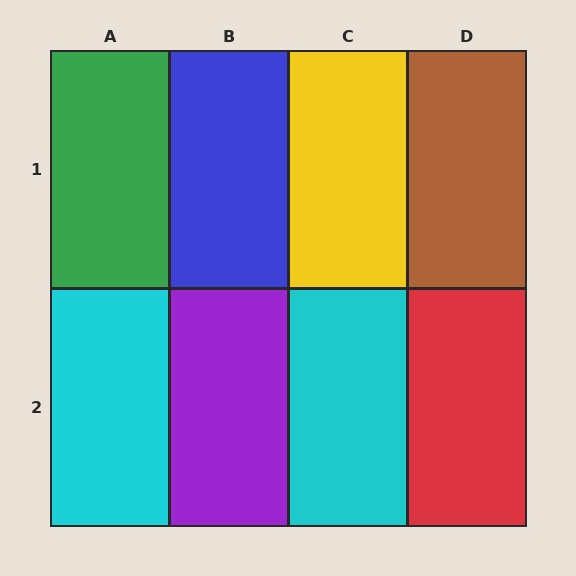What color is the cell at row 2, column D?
Red.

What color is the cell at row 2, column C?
Cyan.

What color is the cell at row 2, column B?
Purple.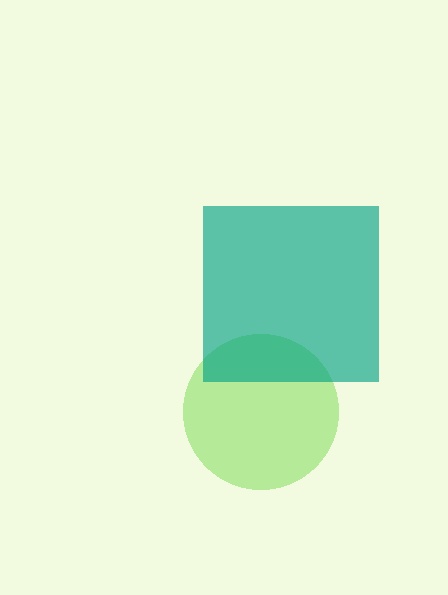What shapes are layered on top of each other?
The layered shapes are: a lime circle, a teal square.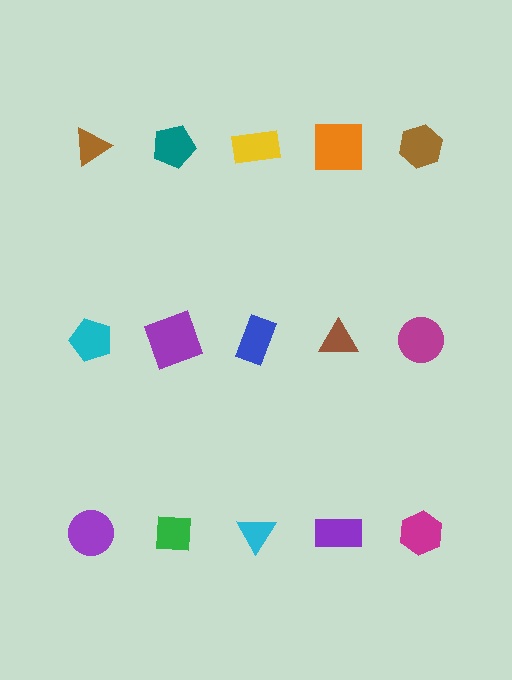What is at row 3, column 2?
A green square.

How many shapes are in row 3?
5 shapes.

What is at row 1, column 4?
An orange square.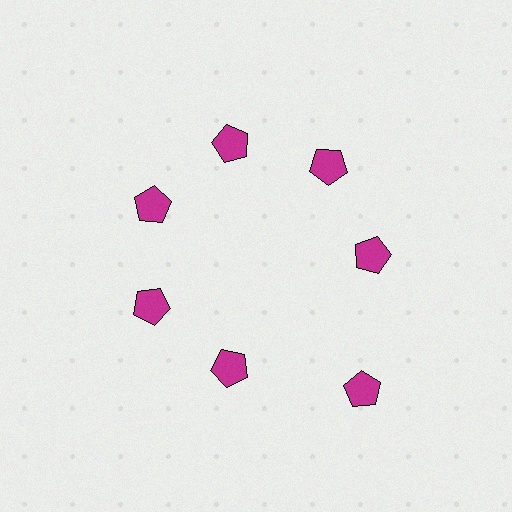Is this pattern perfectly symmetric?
No. The 7 magenta pentagons are arranged in a ring, but one element near the 5 o'clock position is pushed outward from the center, breaking the 7-fold rotational symmetry.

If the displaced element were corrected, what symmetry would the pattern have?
It would have 7-fold rotational symmetry — the pattern would map onto itself every 51 degrees.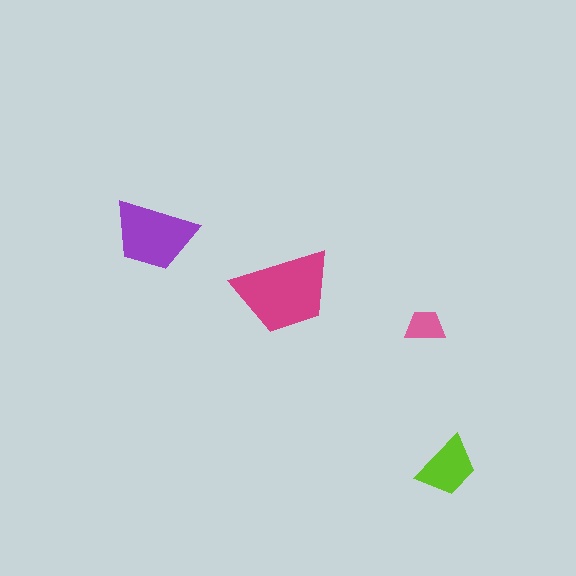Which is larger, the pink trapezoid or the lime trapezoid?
The lime one.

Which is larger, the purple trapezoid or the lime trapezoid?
The purple one.